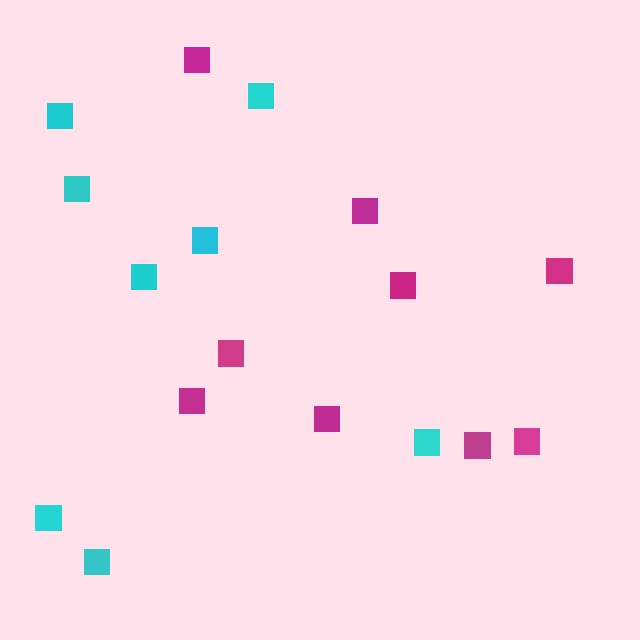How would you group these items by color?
There are 2 groups: one group of cyan squares (8) and one group of magenta squares (9).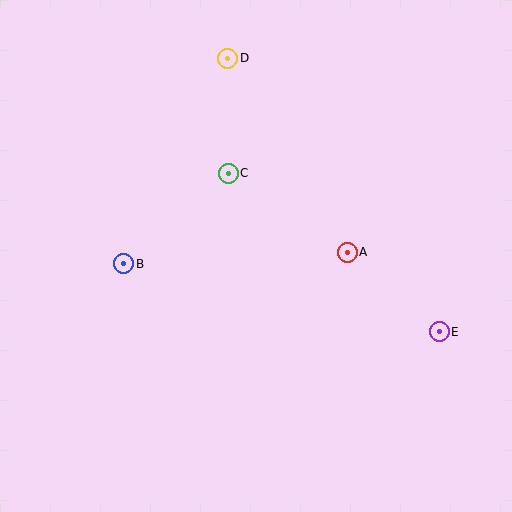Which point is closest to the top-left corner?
Point D is closest to the top-left corner.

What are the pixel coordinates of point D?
Point D is at (228, 58).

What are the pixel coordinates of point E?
Point E is at (439, 332).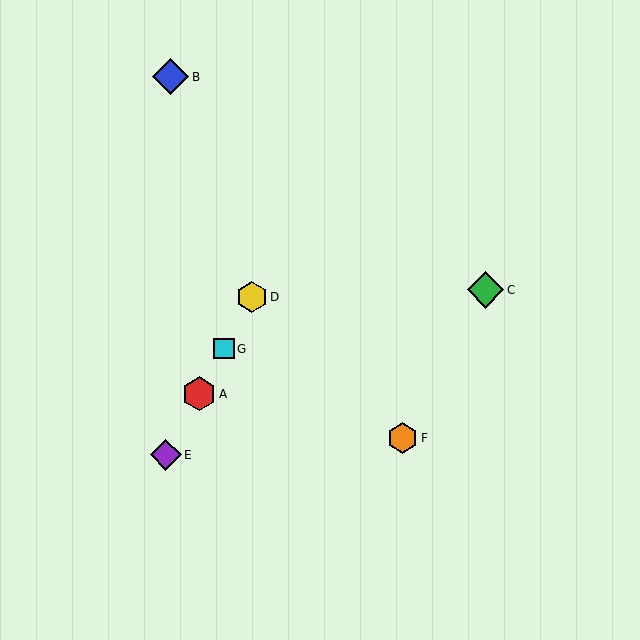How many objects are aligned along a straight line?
4 objects (A, D, E, G) are aligned along a straight line.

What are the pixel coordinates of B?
Object B is at (171, 77).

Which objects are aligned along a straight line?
Objects A, D, E, G are aligned along a straight line.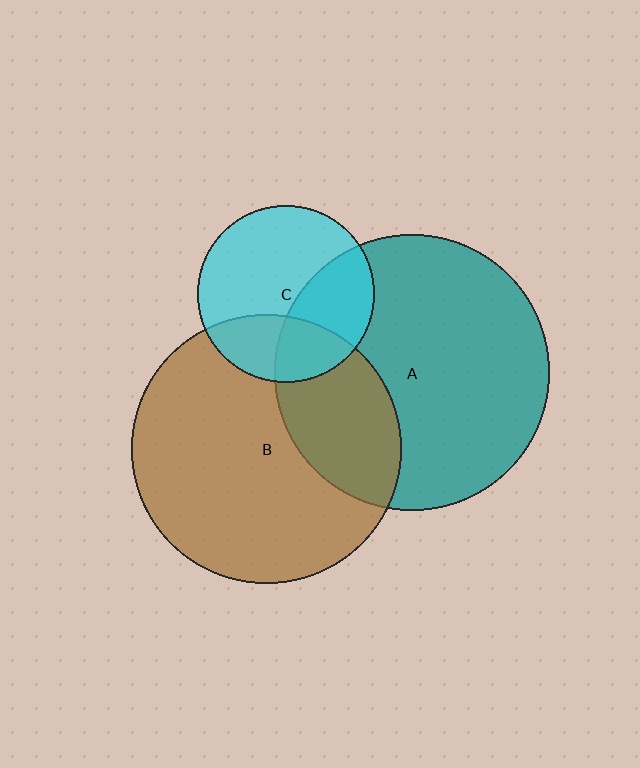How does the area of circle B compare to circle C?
Approximately 2.3 times.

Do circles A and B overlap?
Yes.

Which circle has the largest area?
Circle A (teal).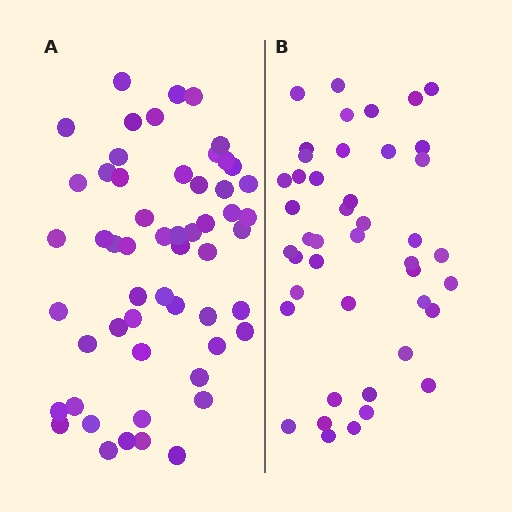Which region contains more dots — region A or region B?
Region A (the left region) has more dots.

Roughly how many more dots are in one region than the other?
Region A has roughly 12 or so more dots than region B.